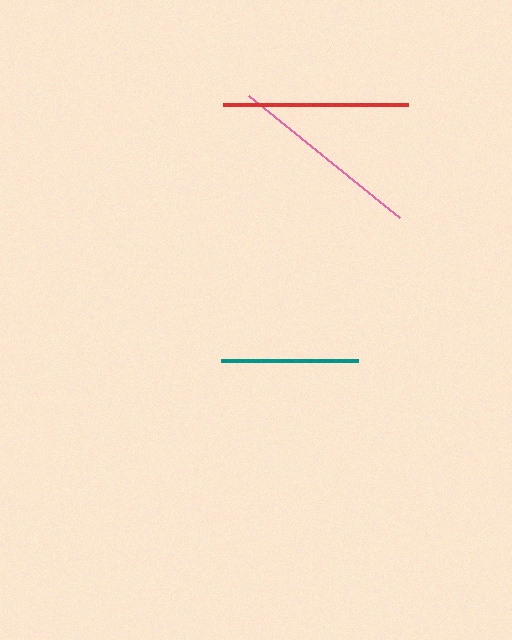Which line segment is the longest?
The pink line is the longest at approximately 194 pixels.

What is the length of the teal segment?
The teal segment is approximately 137 pixels long.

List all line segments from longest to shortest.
From longest to shortest: pink, red, teal.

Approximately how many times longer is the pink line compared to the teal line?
The pink line is approximately 1.4 times the length of the teal line.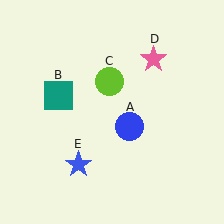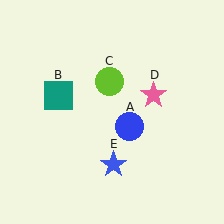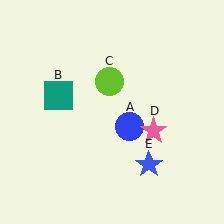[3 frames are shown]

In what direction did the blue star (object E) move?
The blue star (object E) moved right.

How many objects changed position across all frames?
2 objects changed position: pink star (object D), blue star (object E).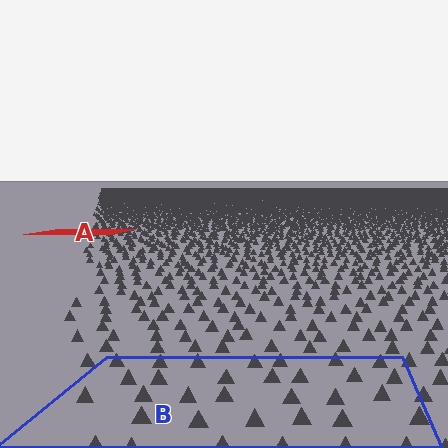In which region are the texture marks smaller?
The texture marks are smaller in region A, because it is farther away.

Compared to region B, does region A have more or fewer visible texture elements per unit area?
Region A has more texture elements per unit area — they are packed more densely because it is farther away.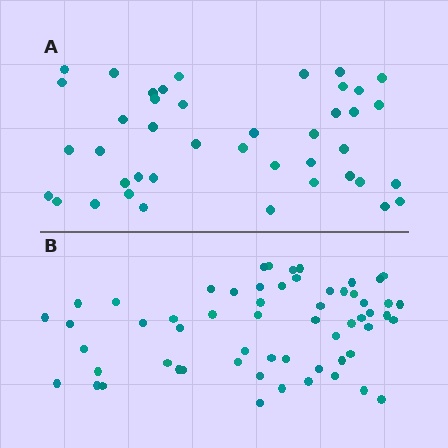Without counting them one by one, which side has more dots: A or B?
Region B (the bottom region) has more dots.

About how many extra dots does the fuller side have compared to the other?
Region B has approximately 15 more dots than region A.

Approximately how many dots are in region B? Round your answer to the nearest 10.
About 60 dots. (The exact count is 59, which rounds to 60.)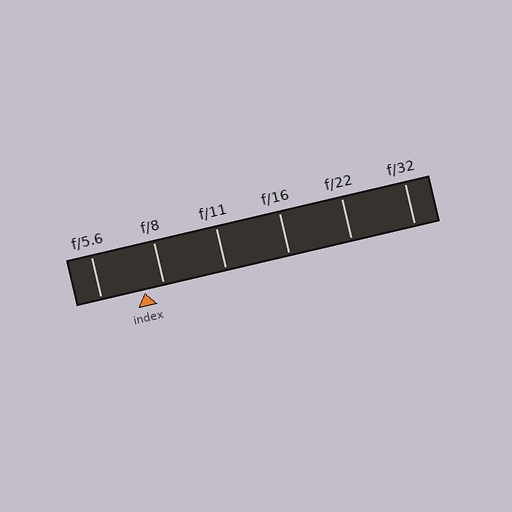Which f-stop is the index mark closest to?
The index mark is closest to f/8.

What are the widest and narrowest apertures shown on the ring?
The widest aperture shown is f/5.6 and the narrowest is f/32.